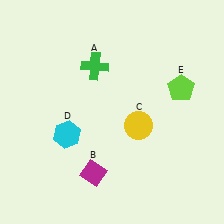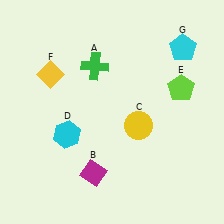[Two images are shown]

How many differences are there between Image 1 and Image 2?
There are 2 differences between the two images.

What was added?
A yellow diamond (F), a cyan pentagon (G) were added in Image 2.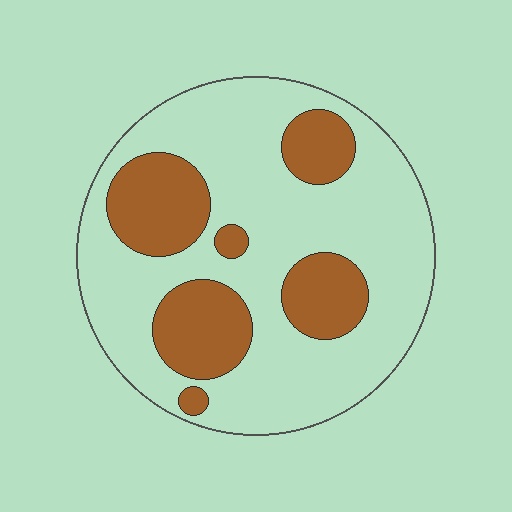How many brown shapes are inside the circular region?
6.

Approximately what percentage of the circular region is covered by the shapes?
Approximately 30%.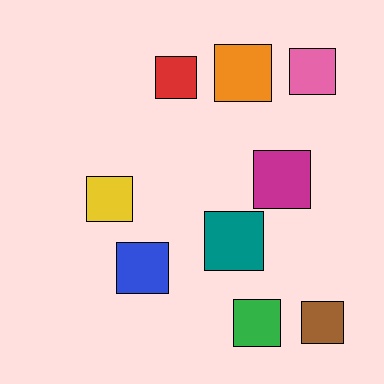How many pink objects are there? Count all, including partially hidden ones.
There is 1 pink object.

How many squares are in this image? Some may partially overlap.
There are 9 squares.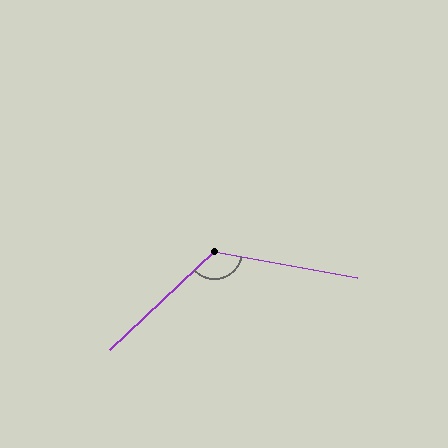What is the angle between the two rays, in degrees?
Approximately 126 degrees.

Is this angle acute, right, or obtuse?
It is obtuse.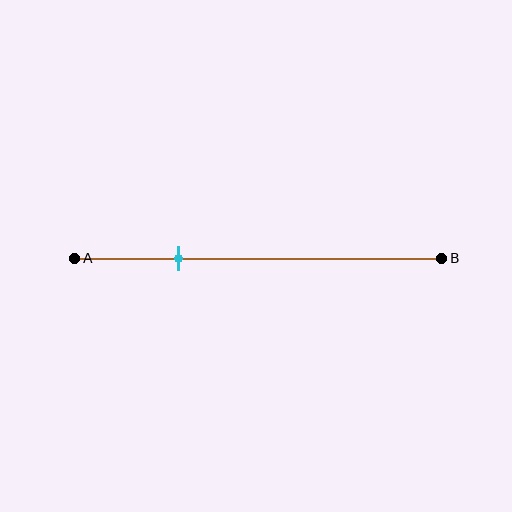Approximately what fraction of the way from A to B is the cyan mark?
The cyan mark is approximately 30% of the way from A to B.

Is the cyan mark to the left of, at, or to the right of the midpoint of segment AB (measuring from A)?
The cyan mark is to the left of the midpoint of segment AB.